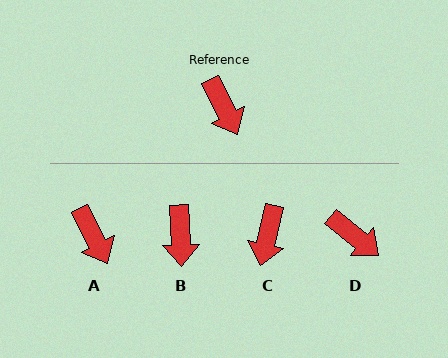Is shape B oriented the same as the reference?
No, it is off by about 24 degrees.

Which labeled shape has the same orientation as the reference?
A.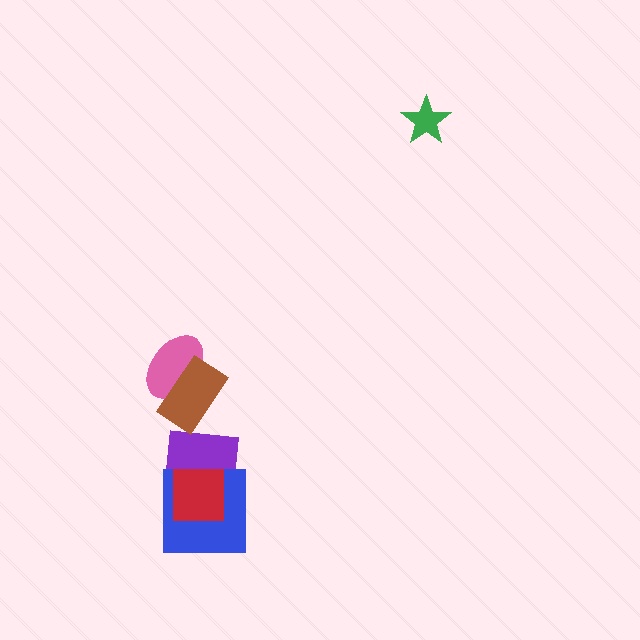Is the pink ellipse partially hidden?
Yes, it is partially covered by another shape.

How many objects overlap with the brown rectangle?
2 objects overlap with the brown rectangle.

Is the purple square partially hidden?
Yes, it is partially covered by another shape.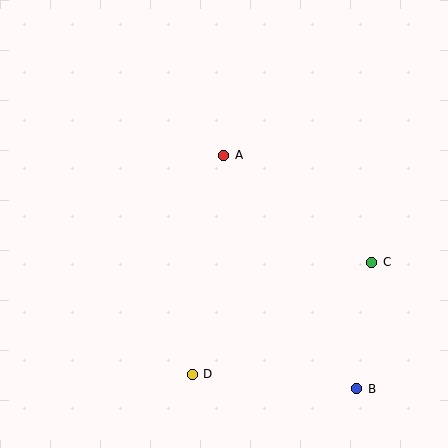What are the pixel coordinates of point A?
Point A is at (224, 155).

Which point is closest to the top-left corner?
Point A is closest to the top-left corner.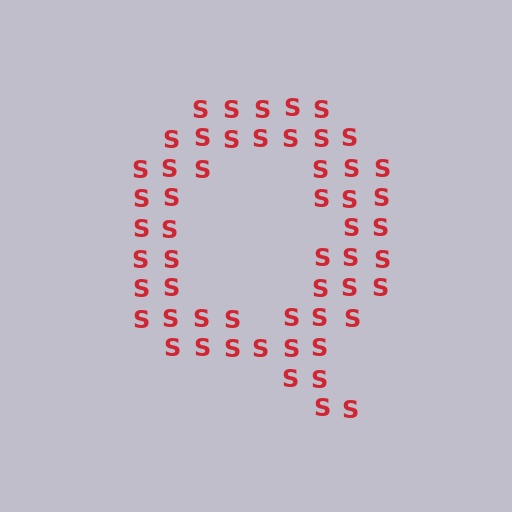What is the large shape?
The large shape is the letter Q.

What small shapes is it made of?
It is made of small letter S's.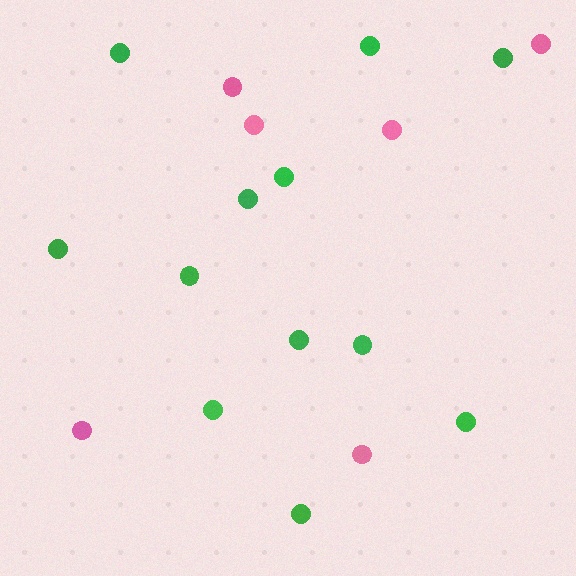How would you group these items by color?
There are 2 groups: one group of green circles (12) and one group of pink circles (6).